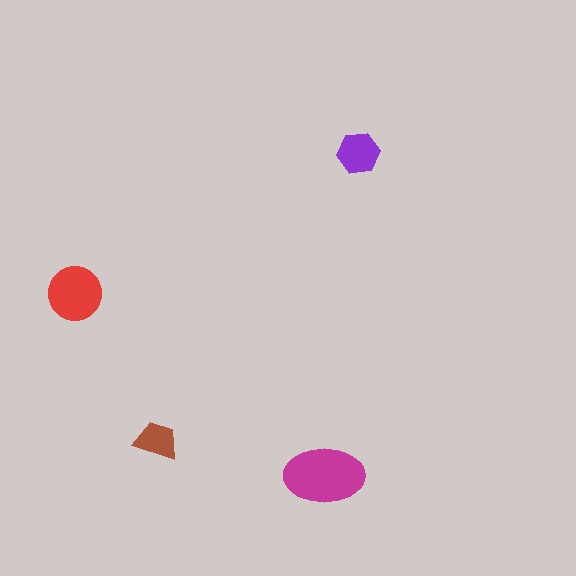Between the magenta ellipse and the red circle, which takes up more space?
The magenta ellipse.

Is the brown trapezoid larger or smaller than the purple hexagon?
Smaller.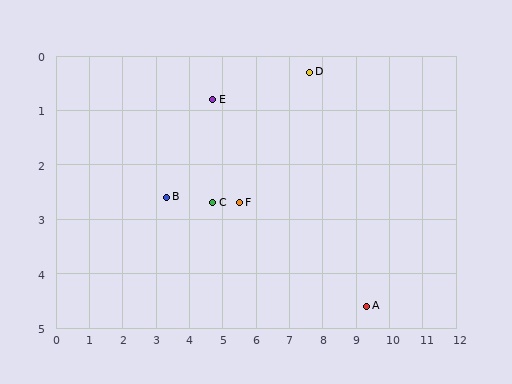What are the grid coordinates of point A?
Point A is at approximately (9.3, 4.6).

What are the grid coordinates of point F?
Point F is at approximately (5.5, 2.7).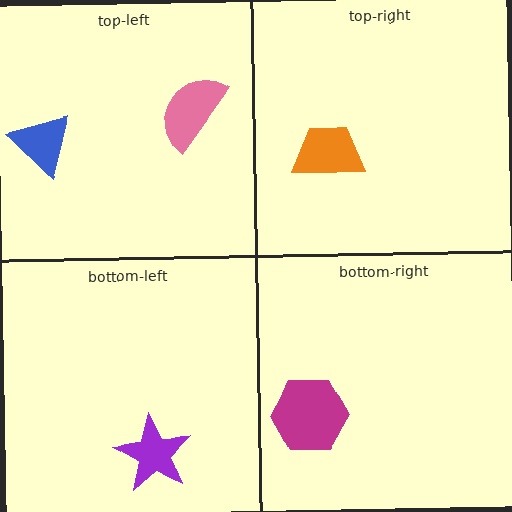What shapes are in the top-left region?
The blue triangle, the pink semicircle.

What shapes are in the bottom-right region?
The magenta hexagon.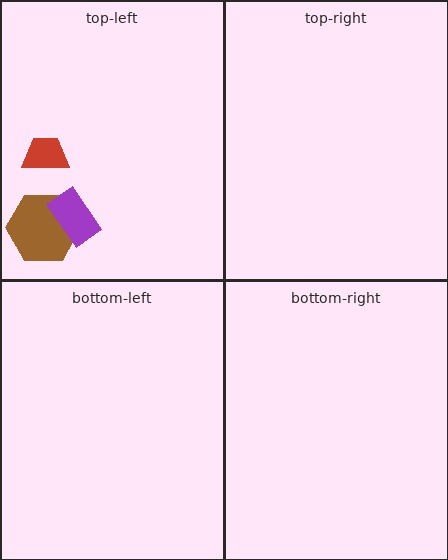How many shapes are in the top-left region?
3.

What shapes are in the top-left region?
The red trapezoid, the brown hexagon, the purple rectangle.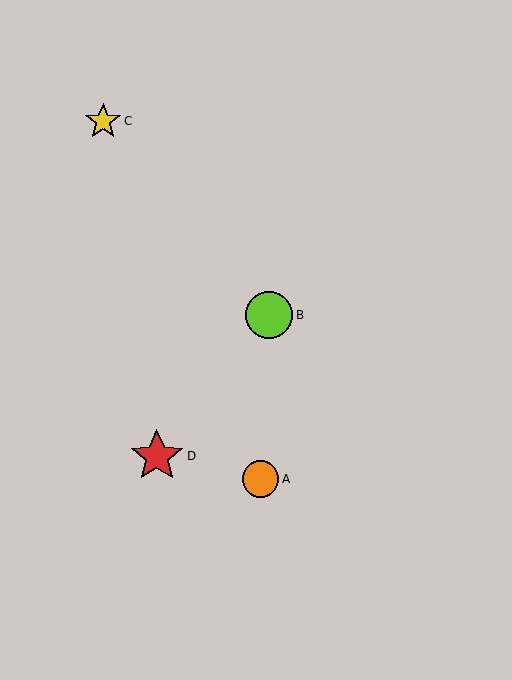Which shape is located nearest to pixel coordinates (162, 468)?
The red star (labeled D) at (157, 456) is nearest to that location.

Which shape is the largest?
The red star (labeled D) is the largest.